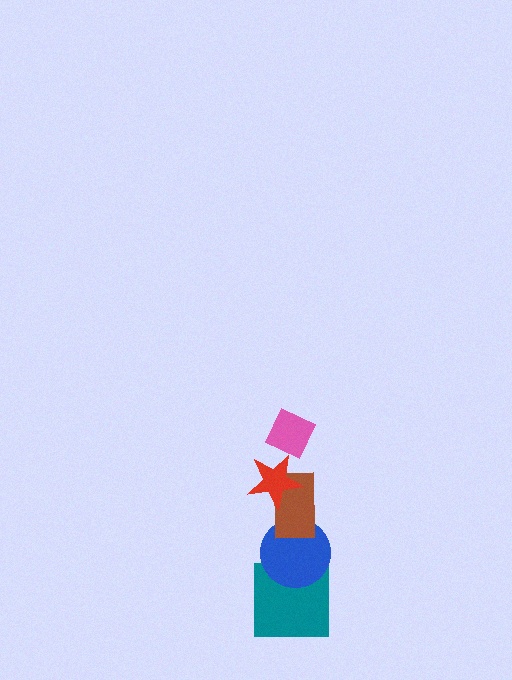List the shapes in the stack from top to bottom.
From top to bottom: the pink diamond, the red star, the brown rectangle, the blue circle, the teal square.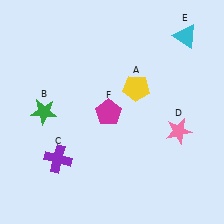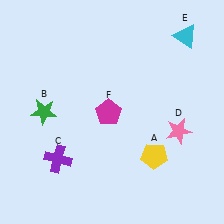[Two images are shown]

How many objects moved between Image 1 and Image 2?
1 object moved between the two images.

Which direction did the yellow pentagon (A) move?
The yellow pentagon (A) moved down.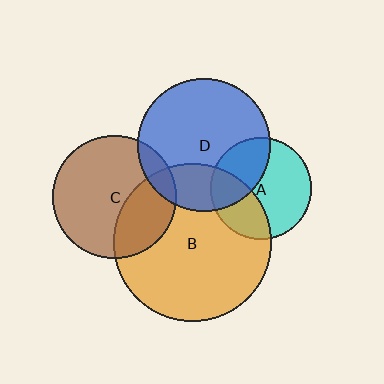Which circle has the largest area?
Circle B (orange).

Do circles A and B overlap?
Yes.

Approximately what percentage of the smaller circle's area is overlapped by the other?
Approximately 35%.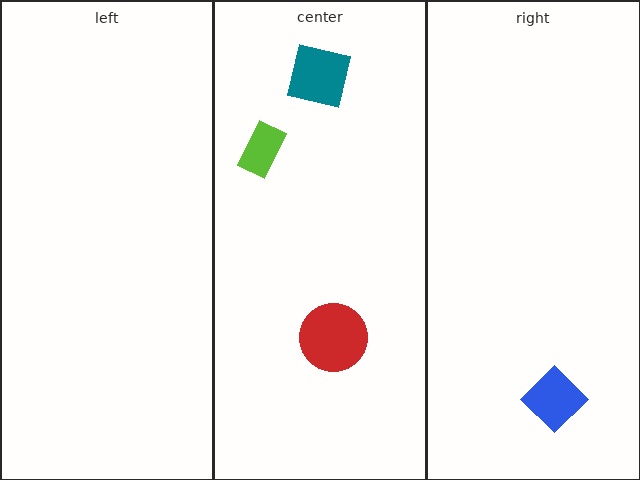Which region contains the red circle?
The center region.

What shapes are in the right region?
The blue diamond.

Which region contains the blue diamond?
The right region.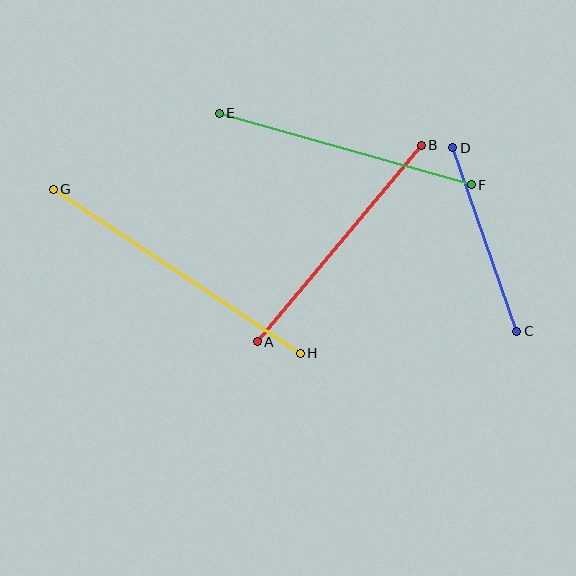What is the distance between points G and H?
The distance is approximately 296 pixels.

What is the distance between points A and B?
The distance is approximately 256 pixels.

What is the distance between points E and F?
The distance is approximately 262 pixels.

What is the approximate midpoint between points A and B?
The midpoint is at approximately (339, 244) pixels.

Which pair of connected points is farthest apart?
Points G and H are farthest apart.